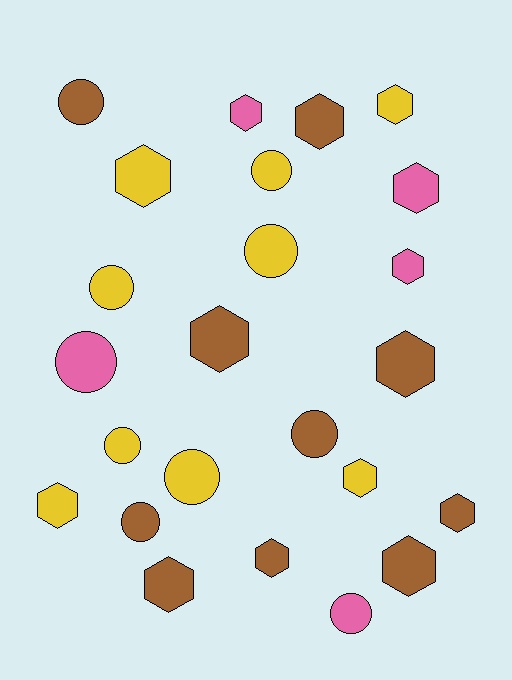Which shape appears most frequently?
Hexagon, with 14 objects.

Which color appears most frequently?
Brown, with 10 objects.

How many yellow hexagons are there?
There are 4 yellow hexagons.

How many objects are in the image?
There are 24 objects.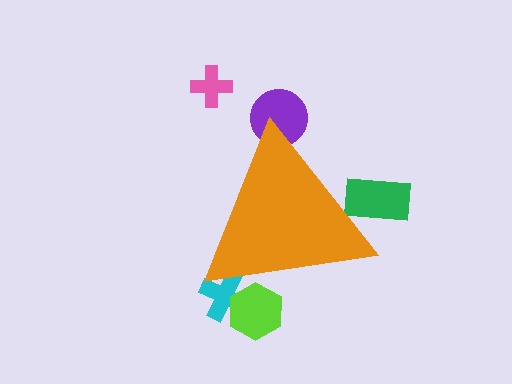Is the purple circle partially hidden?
Yes, the purple circle is partially hidden behind the orange triangle.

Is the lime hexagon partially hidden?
Yes, the lime hexagon is partially hidden behind the orange triangle.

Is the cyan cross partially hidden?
Yes, the cyan cross is partially hidden behind the orange triangle.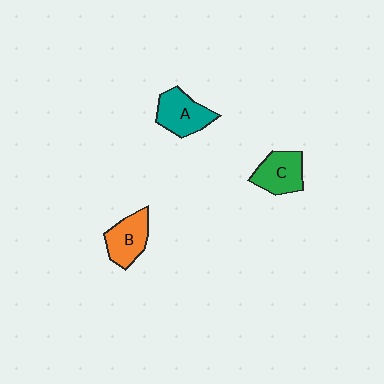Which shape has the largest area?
Shape A (teal).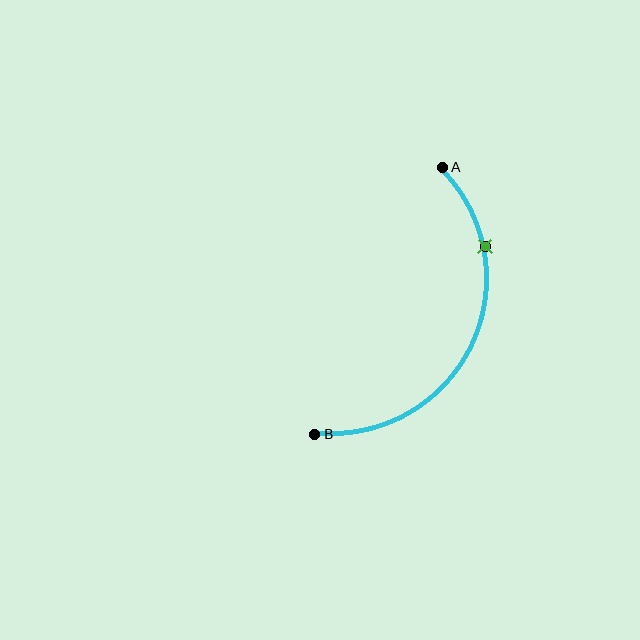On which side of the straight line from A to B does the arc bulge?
The arc bulges to the right of the straight line connecting A and B.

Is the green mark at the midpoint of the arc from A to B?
No. The green mark lies on the arc but is closer to endpoint A. The arc midpoint would be at the point on the curve equidistant along the arc from both A and B.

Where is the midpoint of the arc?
The arc midpoint is the point on the curve farthest from the straight line joining A and B. It sits to the right of that line.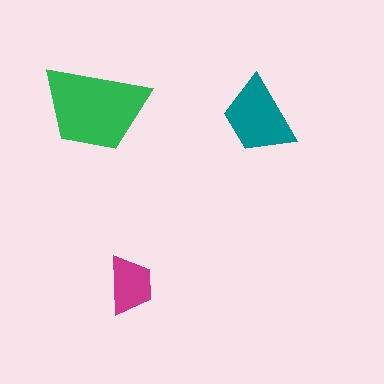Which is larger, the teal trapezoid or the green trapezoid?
The green one.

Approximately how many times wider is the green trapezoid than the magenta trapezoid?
About 2 times wider.